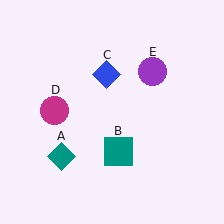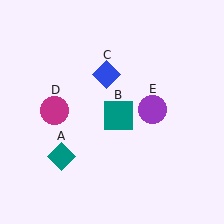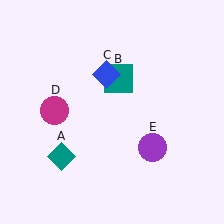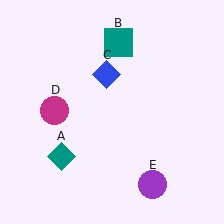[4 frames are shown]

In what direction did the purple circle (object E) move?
The purple circle (object E) moved down.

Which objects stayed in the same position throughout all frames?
Teal diamond (object A) and blue diamond (object C) and magenta circle (object D) remained stationary.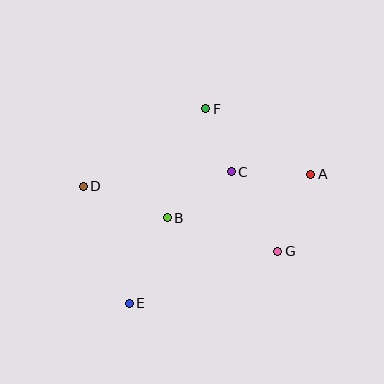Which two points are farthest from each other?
Points A and D are farthest from each other.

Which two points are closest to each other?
Points C and F are closest to each other.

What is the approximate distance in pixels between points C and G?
The distance between C and G is approximately 92 pixels.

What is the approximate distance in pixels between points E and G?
The distance between E and G is approximately 157 pixels.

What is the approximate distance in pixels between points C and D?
The distance between C and D is approximately 149 pixels.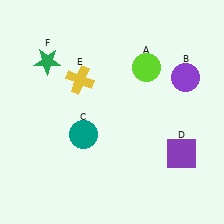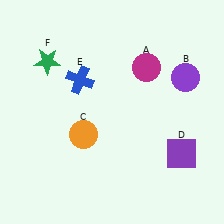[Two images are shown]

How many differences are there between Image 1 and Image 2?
There are 3 differences between the two images.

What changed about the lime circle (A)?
In Image 1, A is lime. In Image 2, it changed to magenta.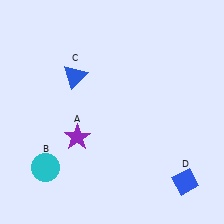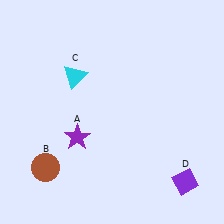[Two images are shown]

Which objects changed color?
B changed from cyan to brown. C changed from blue to cyan. D changed from blue to purple.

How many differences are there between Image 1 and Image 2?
There are 3 differences between the two images.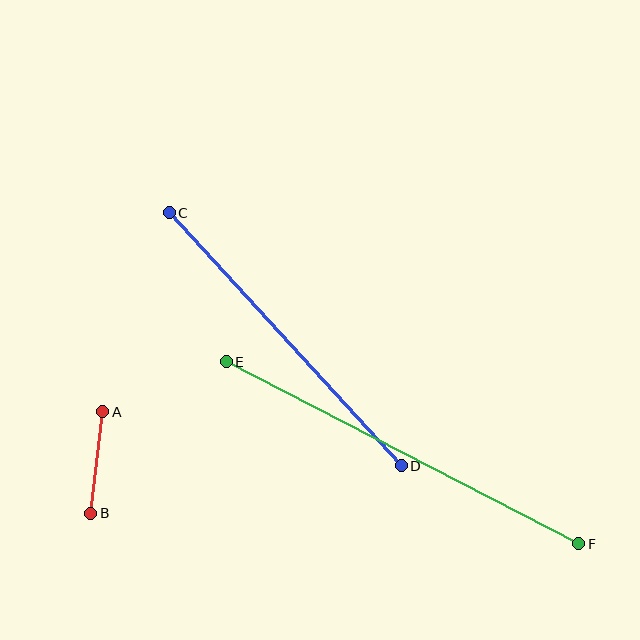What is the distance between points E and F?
The distance is approximately 397 pixels.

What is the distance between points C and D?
The distance is approximately 343 pixels.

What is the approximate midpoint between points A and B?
The midpoint is at approximately (97, 463) pixels.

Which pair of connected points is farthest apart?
Points E and F are farthest apart.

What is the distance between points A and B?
The distance is approximately 102 pixels.